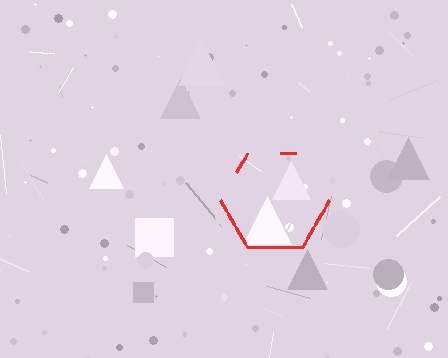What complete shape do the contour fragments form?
The contour fragments form a hexagon.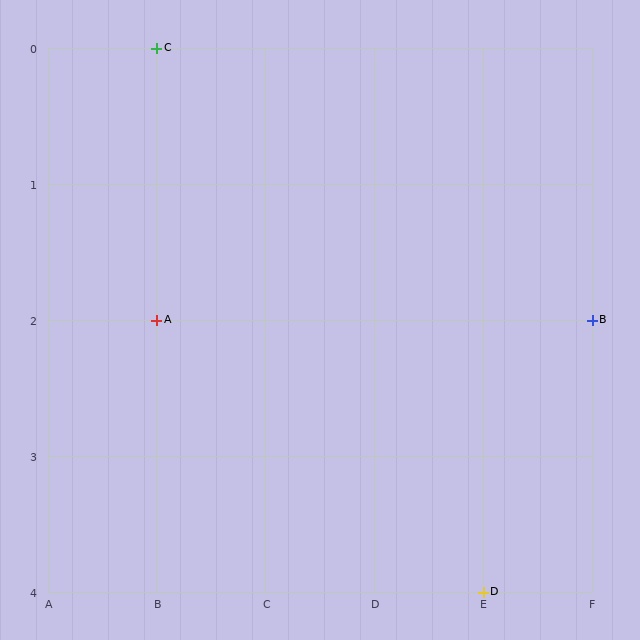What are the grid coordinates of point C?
Point C is at grid coordinates (B, 0).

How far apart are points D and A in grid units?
Points D and A are 3 columns and 2 rows apart (about 3.6 grid units diagonally).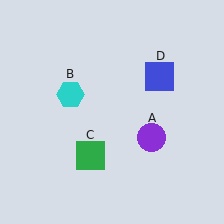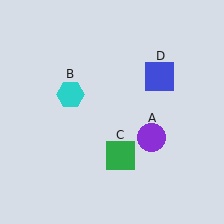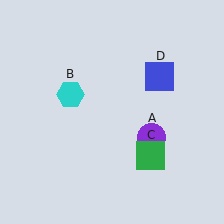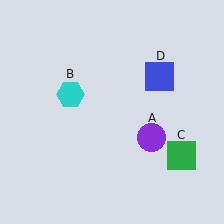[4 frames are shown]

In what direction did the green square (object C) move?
The green square (object C) moved right.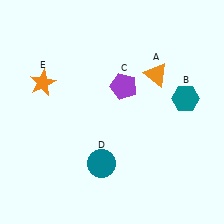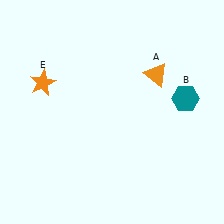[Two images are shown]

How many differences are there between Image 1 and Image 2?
There are 2 differences between the two images.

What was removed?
The teal circle (D), the purple pentagon (C) were removed in Image 2.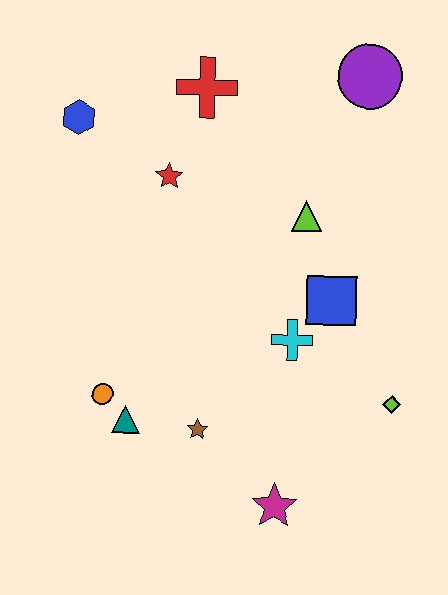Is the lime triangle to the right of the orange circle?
Yes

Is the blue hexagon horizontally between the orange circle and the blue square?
No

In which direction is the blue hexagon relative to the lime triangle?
The blue hexagon is to the left of the lime triangle.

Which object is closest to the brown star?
The teal triangle is closest to the brown star.